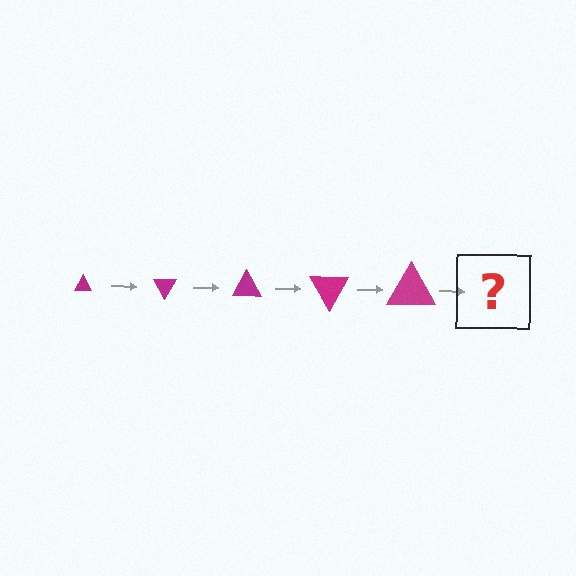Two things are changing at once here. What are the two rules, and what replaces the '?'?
The two rules are that the triangle grows larger each step and it rotates 60 degrees each step. The '?' should be a triangle, larger than the previous one and rotated 300 degrees from the start.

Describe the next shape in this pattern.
It should be a triangle, larger than the previous one and rotated 300 degrees from the start.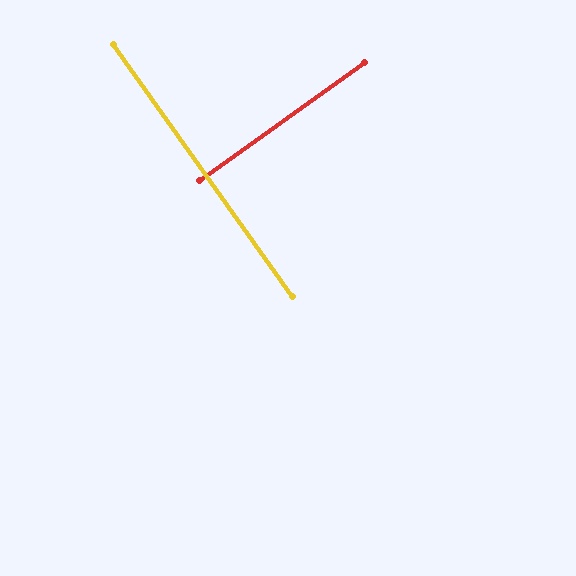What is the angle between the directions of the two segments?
Approximately 90 degrees.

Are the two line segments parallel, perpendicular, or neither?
Perpendicular — they meet at approximately 90°.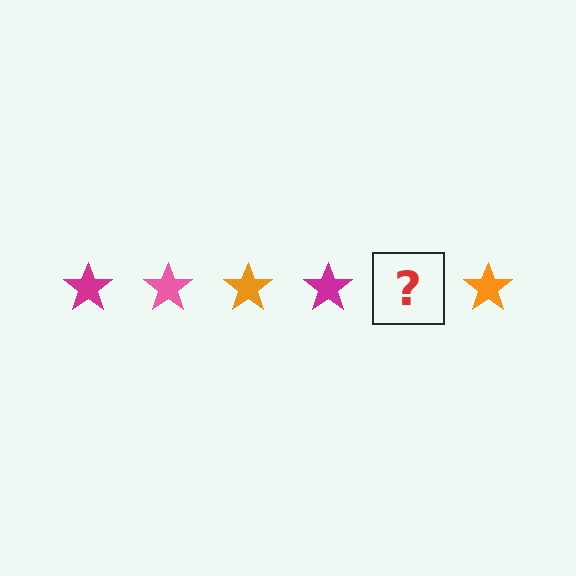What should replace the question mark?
The question mark should be replaced with a pink star.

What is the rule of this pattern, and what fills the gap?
The rule is that the pattern cycles through magenta, pink, orange stars. The gap should be filled with a pink star.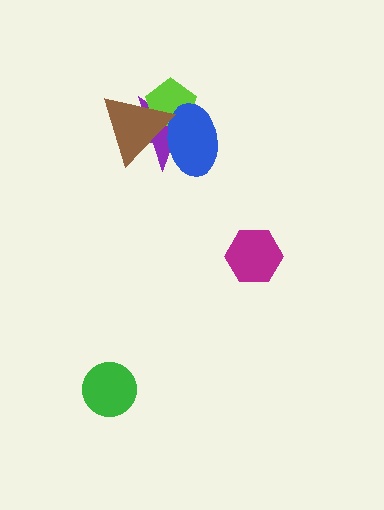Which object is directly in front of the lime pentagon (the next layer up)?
The blue ellipse is directly in front of the lime pentagon.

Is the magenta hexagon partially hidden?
No, no other shape covers it.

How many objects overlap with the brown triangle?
3 objects overlap with the brown triangle.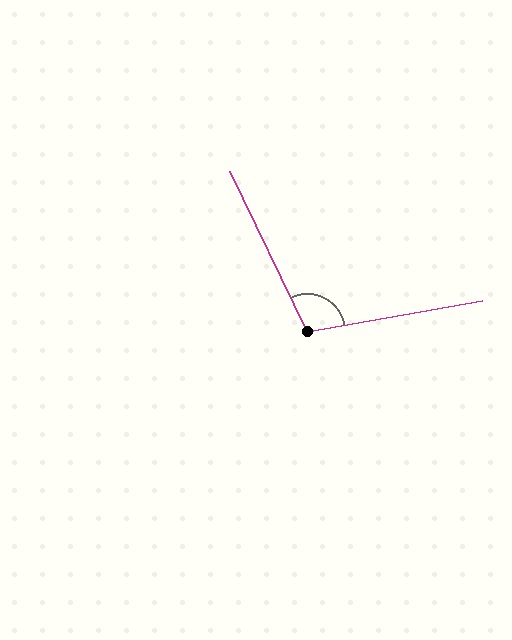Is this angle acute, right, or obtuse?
It is obtuse.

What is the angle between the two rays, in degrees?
Approximately 106 degrees.